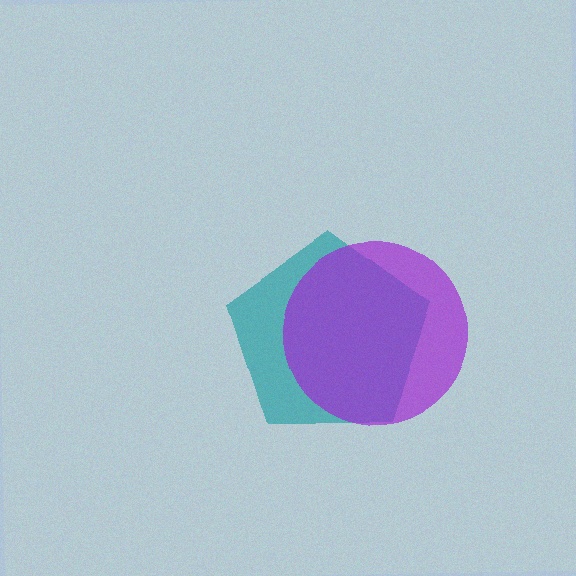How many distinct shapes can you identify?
There are 2 distinct shapes: a teal pentagon, a purple circle.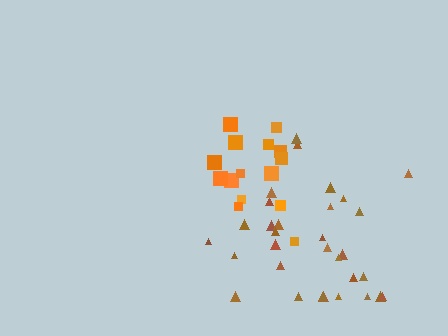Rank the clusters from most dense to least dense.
orange, brown.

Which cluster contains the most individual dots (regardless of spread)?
Brown (31).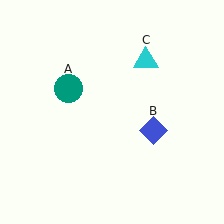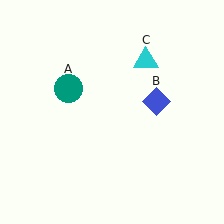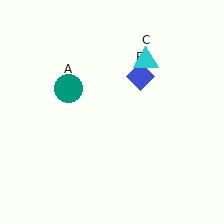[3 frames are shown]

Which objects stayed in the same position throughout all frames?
Teal circle (object A) and cyan triangle (object C) remained stationary.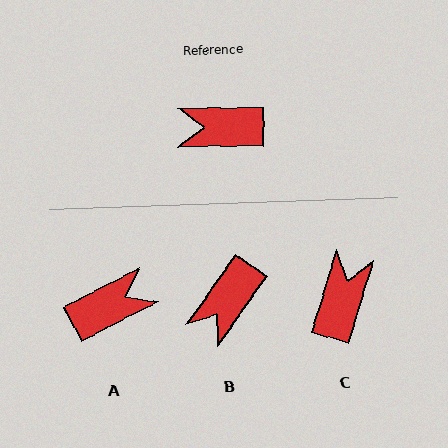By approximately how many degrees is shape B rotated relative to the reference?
Approximately 55 degrees counter-clockwise.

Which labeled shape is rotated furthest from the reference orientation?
A, about 153 degrees away.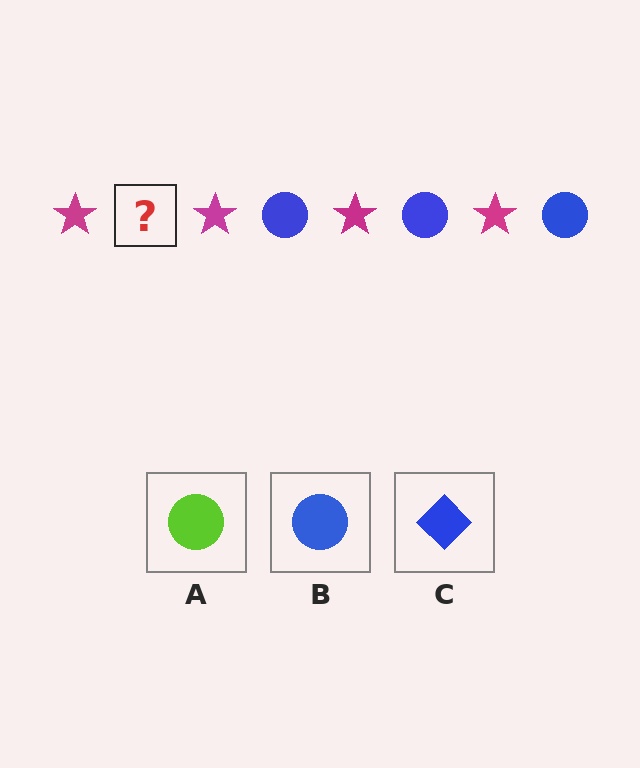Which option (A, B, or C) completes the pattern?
B.